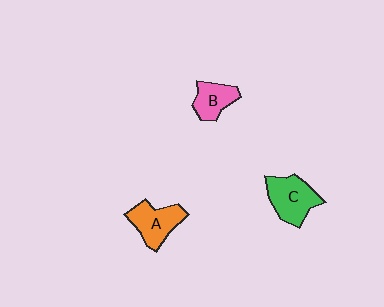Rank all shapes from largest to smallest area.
From largest to smallest: C (green), A (orange), B (pink).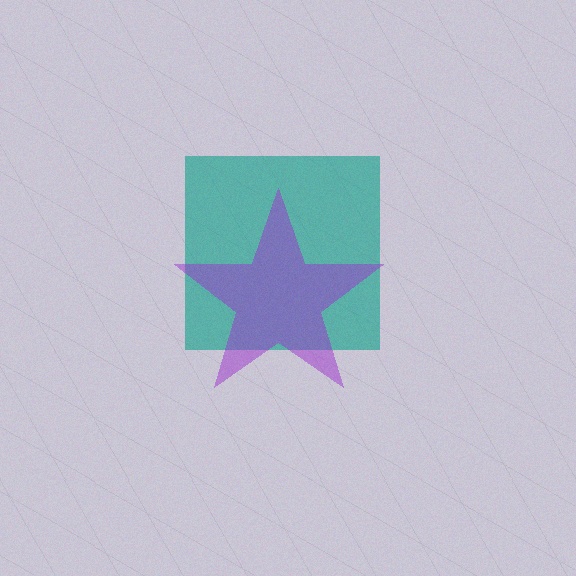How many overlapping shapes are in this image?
There are 2 overlapping shapes in the image.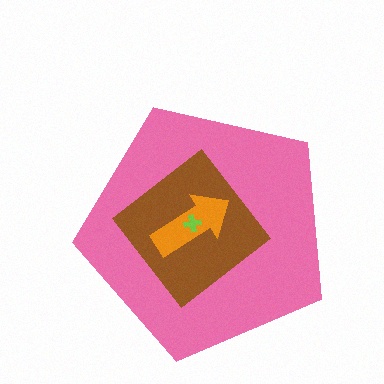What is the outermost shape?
The pink pentagon.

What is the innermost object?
The lime cross.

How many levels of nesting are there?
4.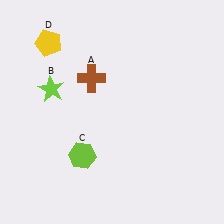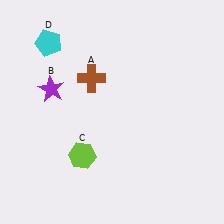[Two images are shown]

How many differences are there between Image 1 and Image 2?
There are 2 differences between the two images.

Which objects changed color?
B changed from lime to purple. D changed from yellow to cyan.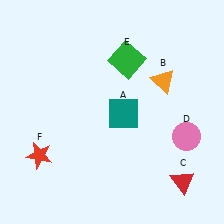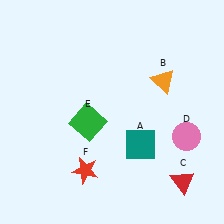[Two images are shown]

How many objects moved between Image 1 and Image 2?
3 objects moved between the two images.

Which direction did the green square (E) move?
The green square (E) moved down.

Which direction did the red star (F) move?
The red star (F) moved right.